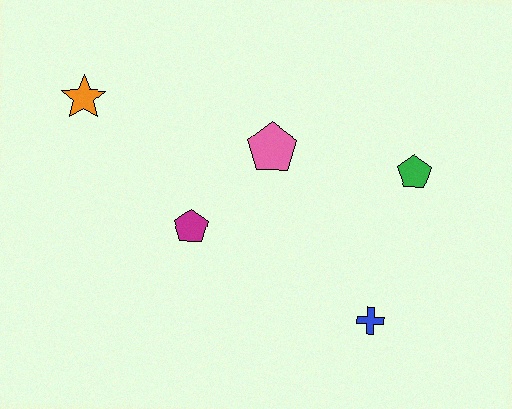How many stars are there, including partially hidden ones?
There is 1 star.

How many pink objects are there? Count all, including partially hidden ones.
There is 1 pink object.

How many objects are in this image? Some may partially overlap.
There are 5 objects.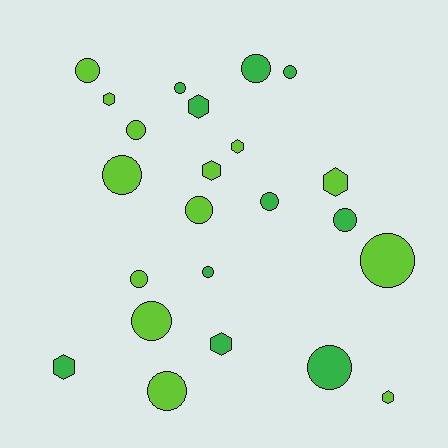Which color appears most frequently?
Lime, with 13 objects.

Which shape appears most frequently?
Circle, with 15 objects.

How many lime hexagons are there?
There are 5 lime hexagons.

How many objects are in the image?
There are 23 objects.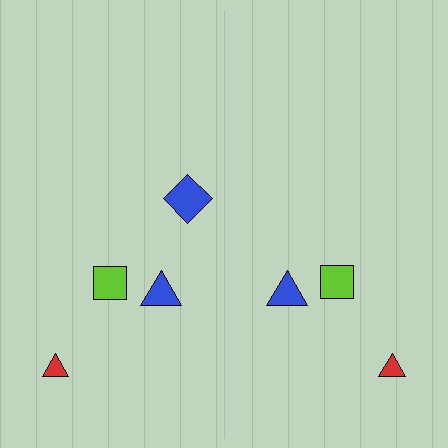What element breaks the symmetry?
A blue diamond is missing from the right side.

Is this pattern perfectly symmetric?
No, the pattern is not perfectly symmetric. A blue diamond is missing from the right side.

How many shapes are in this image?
There are 7 shapes in this image.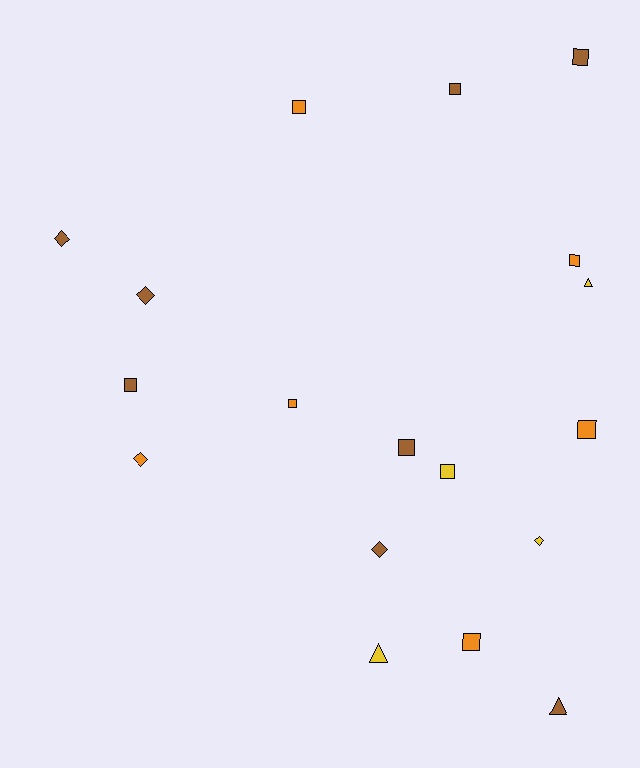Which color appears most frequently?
Brown, with 8 objects.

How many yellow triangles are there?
There are 2 yellow triangles.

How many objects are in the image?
There are 18 objects.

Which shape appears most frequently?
Square, with 10 objects.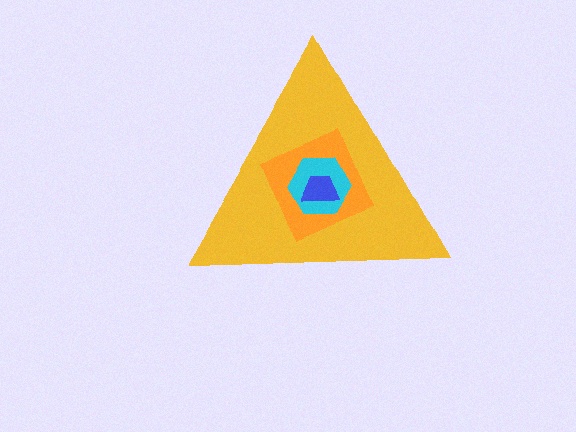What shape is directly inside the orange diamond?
The cyan hexagon.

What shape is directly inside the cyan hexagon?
The blue trapezoid.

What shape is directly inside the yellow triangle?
The orange diamond.